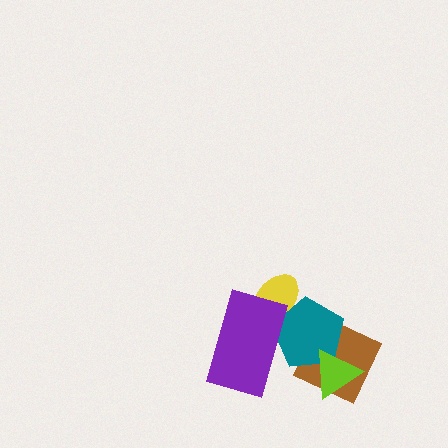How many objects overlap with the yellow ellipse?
2 objects overlap with the yellow ellipse.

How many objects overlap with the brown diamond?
2 objects overlap with the brown diamond.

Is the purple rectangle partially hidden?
No, no other shape covers it.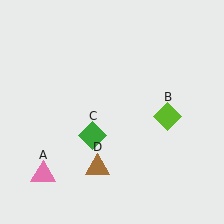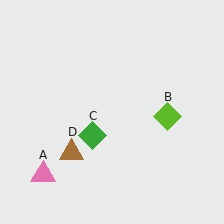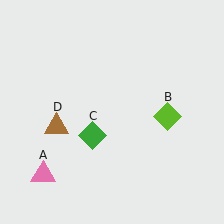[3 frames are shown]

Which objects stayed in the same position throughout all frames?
Pink triangle (object A) and lime diamond (object B) and green diamond (object C) remained stationary.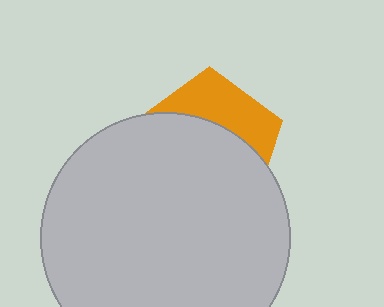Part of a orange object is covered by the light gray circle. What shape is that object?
It is a pentagon.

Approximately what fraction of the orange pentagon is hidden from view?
Roughly 66% of the orange pentagon is hidden behind the light gray circle.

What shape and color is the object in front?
The object in front is a light gray circle.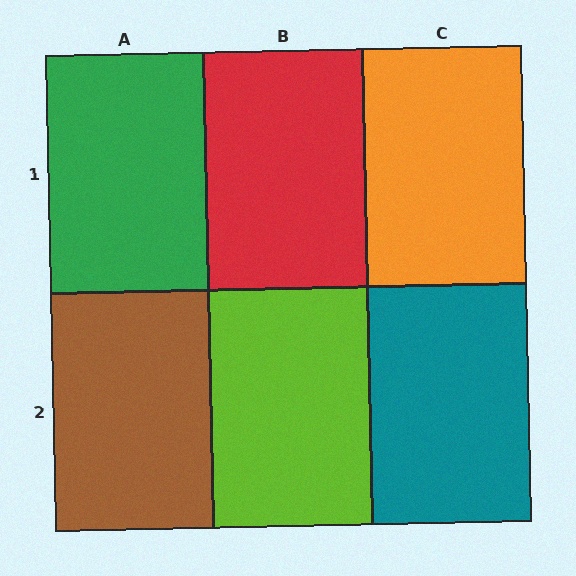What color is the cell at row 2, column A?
Brown.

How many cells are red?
1 cell is red.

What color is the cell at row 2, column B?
Lime.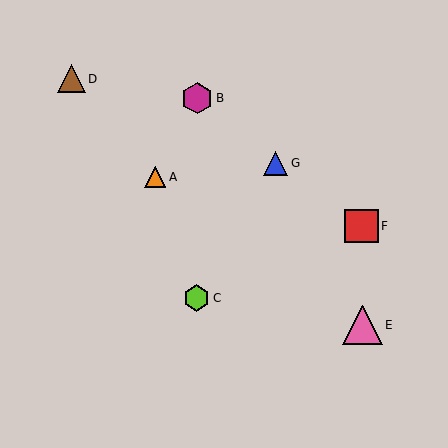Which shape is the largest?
The pink triangle (labeled E) is the largest.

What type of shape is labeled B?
Shape B is a magenta hexagon.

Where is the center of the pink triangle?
The center of the pink triangle is at (363, 325).